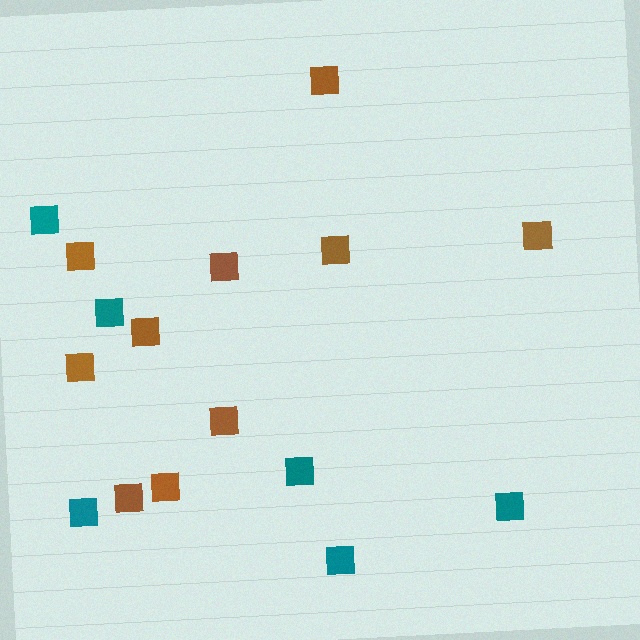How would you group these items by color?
There are 2 groups: one group of teal squares (6) and one group of brown squares (10).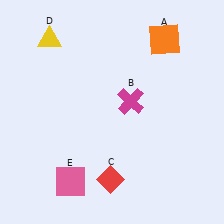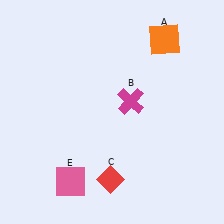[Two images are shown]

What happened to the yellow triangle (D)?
The yellow triangle (D) was removed in Image 2. It was in the top-left area of Image 1.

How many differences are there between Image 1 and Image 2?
There is 1 difference between the two images.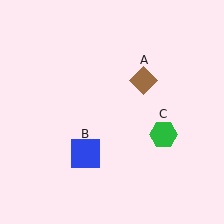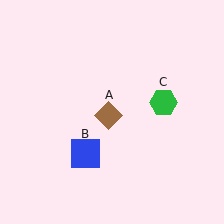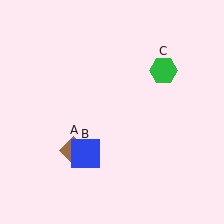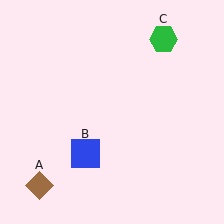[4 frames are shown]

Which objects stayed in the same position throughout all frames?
Blue square (object B) remained stationary.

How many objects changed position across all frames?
2 objects changed position: brown diamond (object A), green hexagon (object C).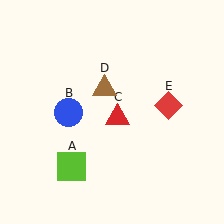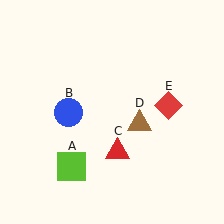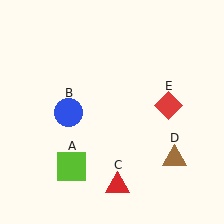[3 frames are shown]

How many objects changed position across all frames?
2 objects changed position: red triangle (object C), brown triangle (object D).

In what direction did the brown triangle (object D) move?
The brown triangle (object D) moved down and to the right.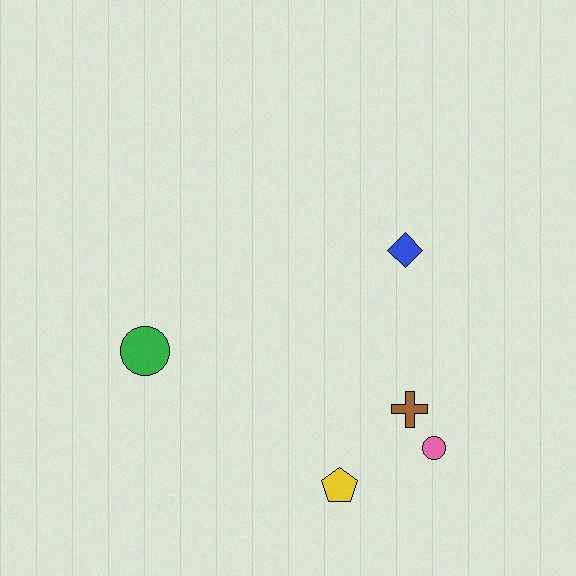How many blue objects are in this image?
There is 1 blue object.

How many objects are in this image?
There are 5 objects.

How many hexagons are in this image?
There are no hexagons.